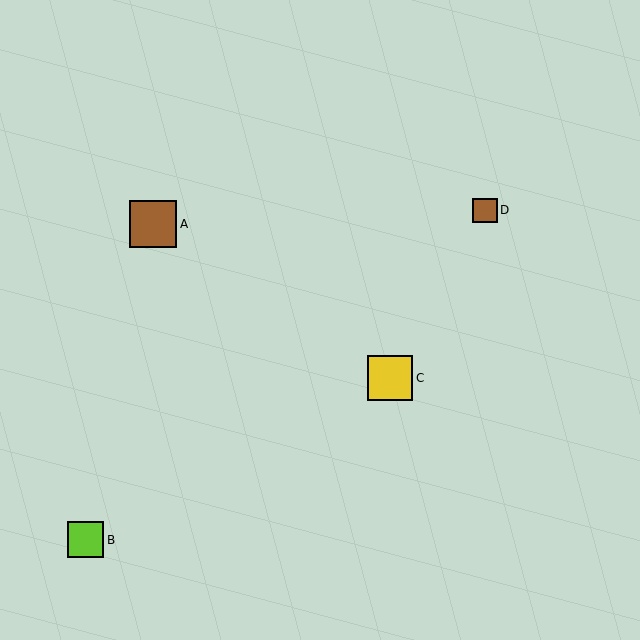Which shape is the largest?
The brown square (labeled A) is the largest.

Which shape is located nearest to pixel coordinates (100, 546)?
The lime square (labeled B) at (86, 540) is nearest to that location.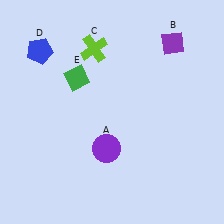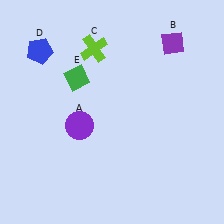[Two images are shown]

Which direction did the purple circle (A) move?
The purple circle (A) moved left.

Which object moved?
The purple circle (A) moved left.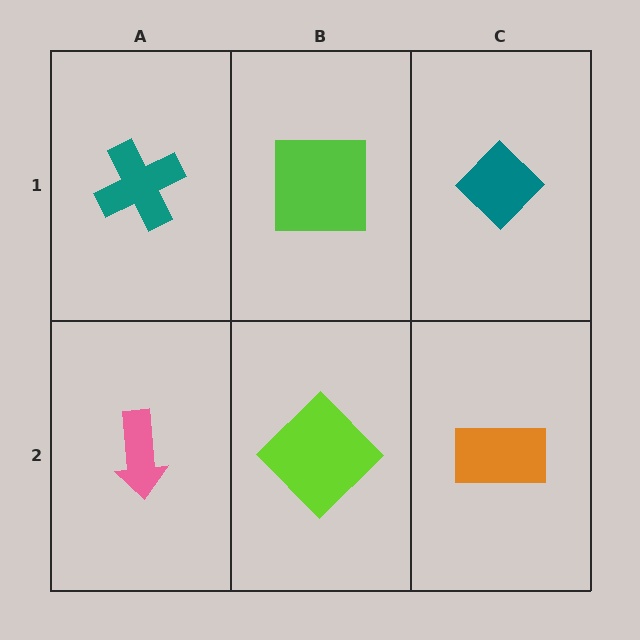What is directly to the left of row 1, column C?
A lime square.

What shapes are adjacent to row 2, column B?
A lime square (row 1, column B), a pink arrow (row 2, column A), an orange rectangle (row 2, column C).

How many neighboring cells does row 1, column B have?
3.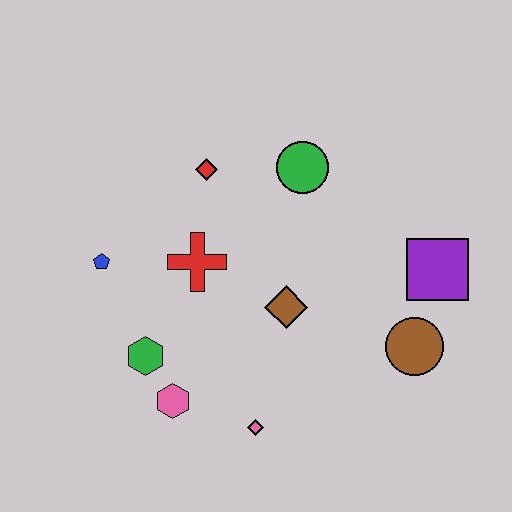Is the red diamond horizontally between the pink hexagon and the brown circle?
Yes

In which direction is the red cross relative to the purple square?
The red cross is to the left of the purple square.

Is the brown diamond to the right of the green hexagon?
Yes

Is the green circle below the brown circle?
No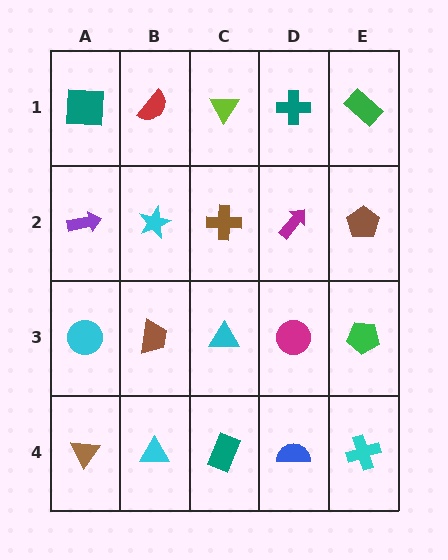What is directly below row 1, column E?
A brown pentagon.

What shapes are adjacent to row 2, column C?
A lime triangle (row 1, column C), a cyan triangle (row 3, column C), a cyan star (row 2, column B), a magenta arrow (row 2, column D).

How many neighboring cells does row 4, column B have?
3.